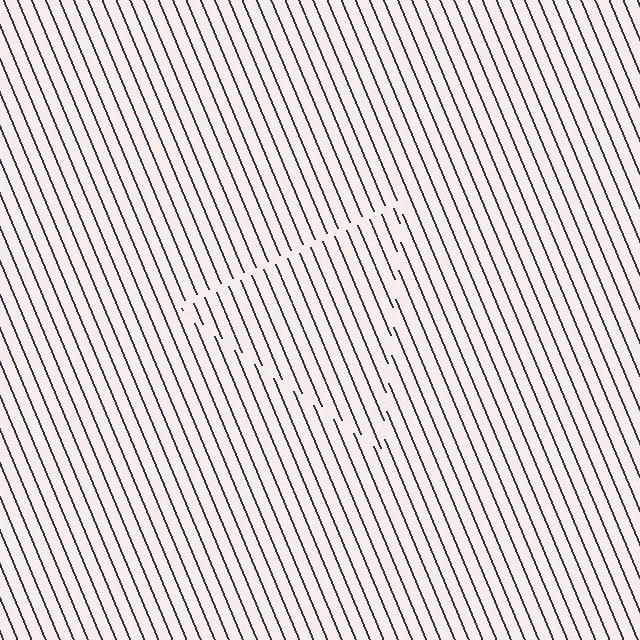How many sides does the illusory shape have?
3 sides — the line-ends trace a triangle.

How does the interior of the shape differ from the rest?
The interior of the shape contains the same grating, shifted by half a period — the contour is defined by the phase discontinuity where line-ends from the inner and outer gratings abut.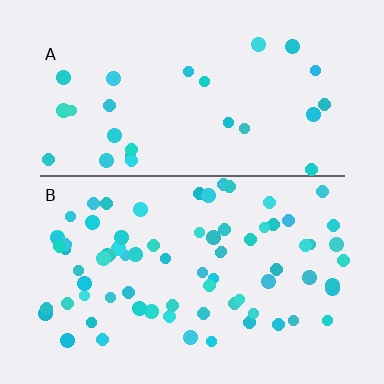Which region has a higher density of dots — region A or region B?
B (the bottom).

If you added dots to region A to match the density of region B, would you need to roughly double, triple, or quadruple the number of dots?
Approximately triple.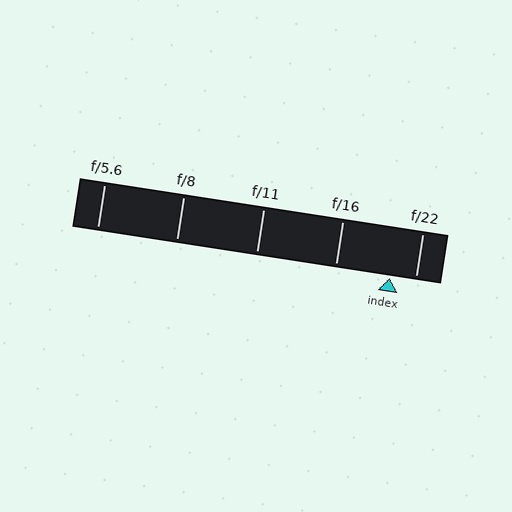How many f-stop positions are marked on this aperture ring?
There are 5 f-stop positions marked.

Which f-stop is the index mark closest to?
The index mark is closest to f/22.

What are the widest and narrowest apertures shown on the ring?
The widest aperture shown is f/5.6 and the narrowest is f/22.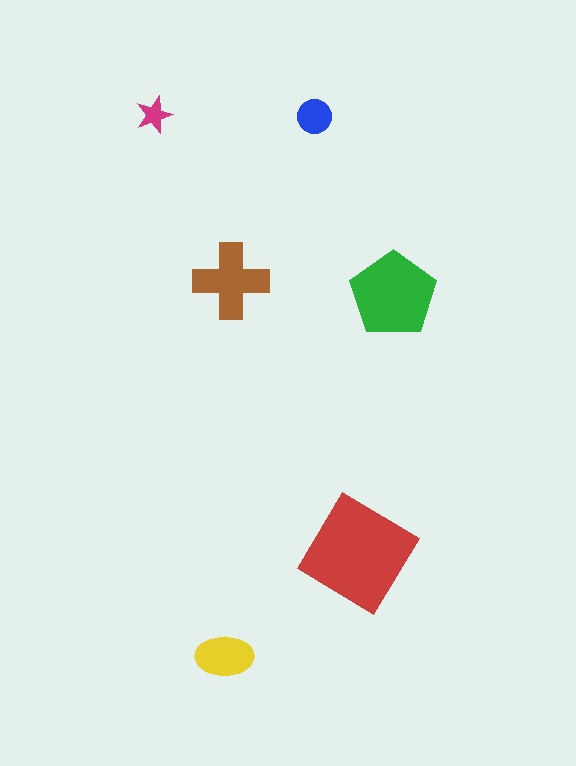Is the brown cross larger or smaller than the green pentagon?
Smaller.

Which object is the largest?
The red diamond.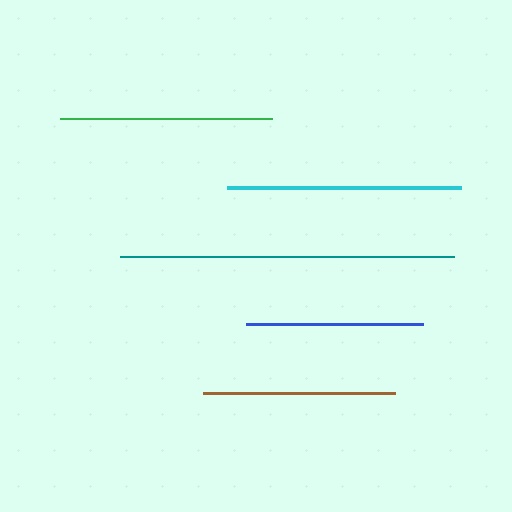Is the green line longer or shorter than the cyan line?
The cyan line is longer than the green line.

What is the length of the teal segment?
The teal segment is approximately 334 pixels long.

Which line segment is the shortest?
The blue line is the shortest at approximately 178 pixels.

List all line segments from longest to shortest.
From longest to shortest: teal, cyan, green, brown, blue.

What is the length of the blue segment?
The blue segment is approximately 178 pixels long.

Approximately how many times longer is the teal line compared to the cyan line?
The teal line is approximately 1.4 times the length of the cyan line.